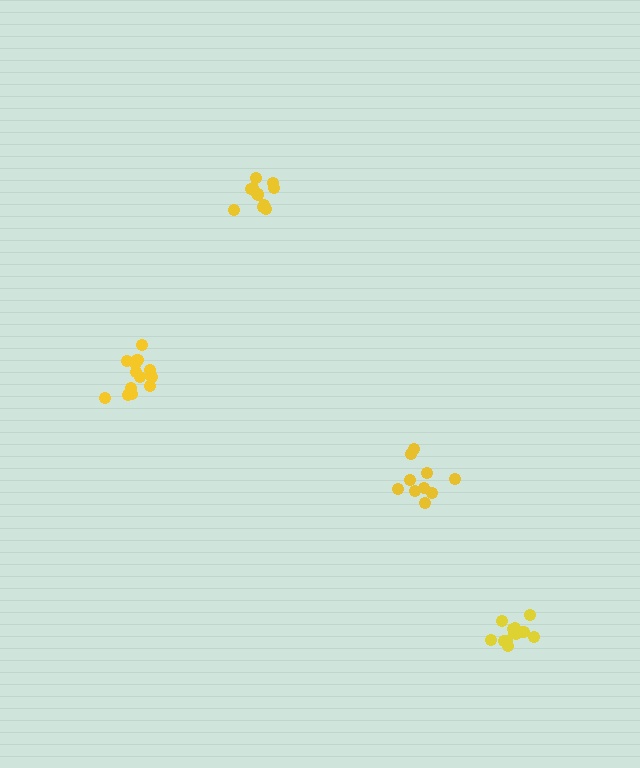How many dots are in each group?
Group 1: 14 dots, Group 2: 11 dots, Group 3: 10 dots, Group 4: 12 dots (47 total).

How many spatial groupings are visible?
There are 4 spatial groupings.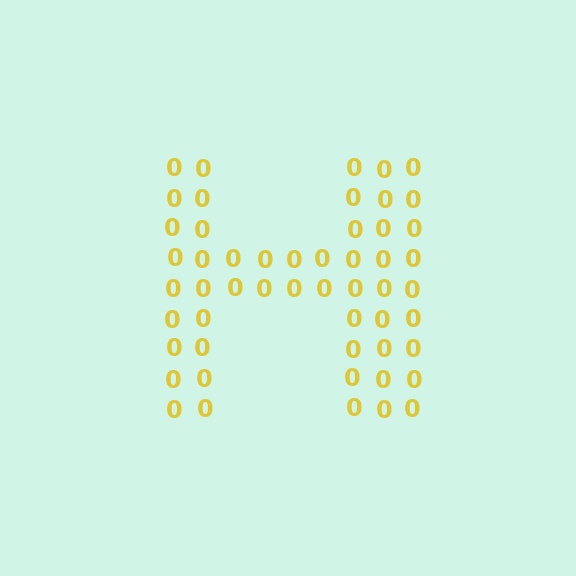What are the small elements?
The small elements are digit 0's.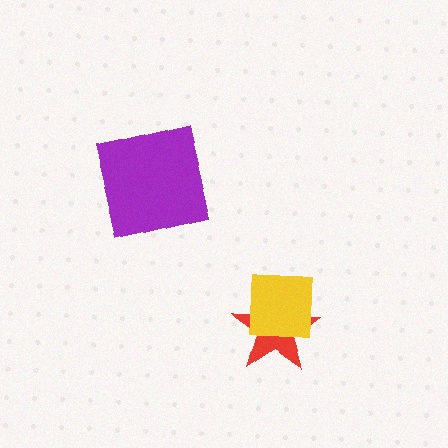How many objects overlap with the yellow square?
1 object overlaps with the yellow square.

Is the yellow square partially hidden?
No, no other shape covers it.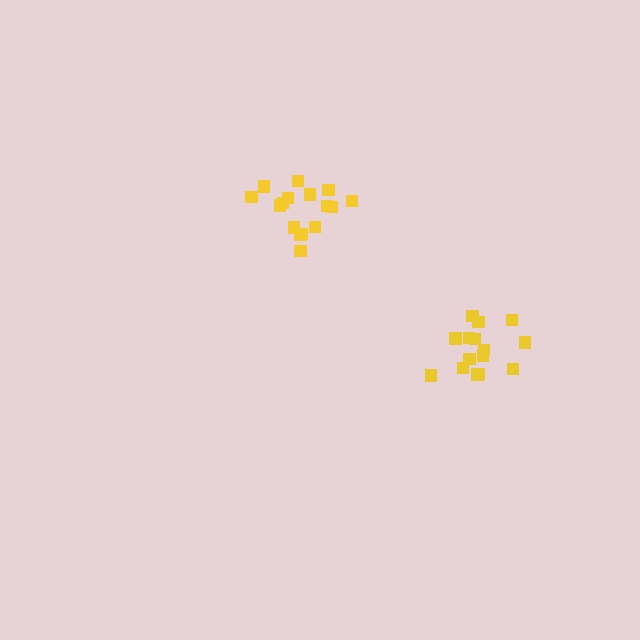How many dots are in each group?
Group 1: 16 dots, Group 2: 15 dots (31 total).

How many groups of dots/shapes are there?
There are 2 groups.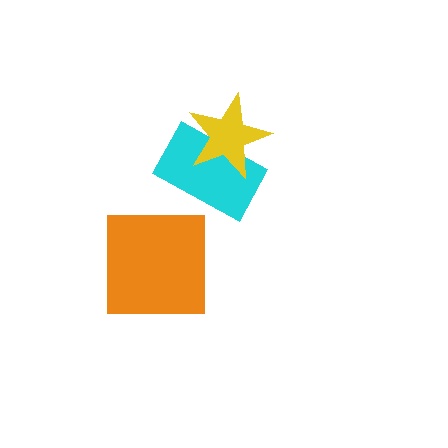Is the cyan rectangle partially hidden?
Yes, it is partially covered by another shape.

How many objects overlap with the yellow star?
1 object overlaps with the yellow star.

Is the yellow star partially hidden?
No, no other shape covers it.